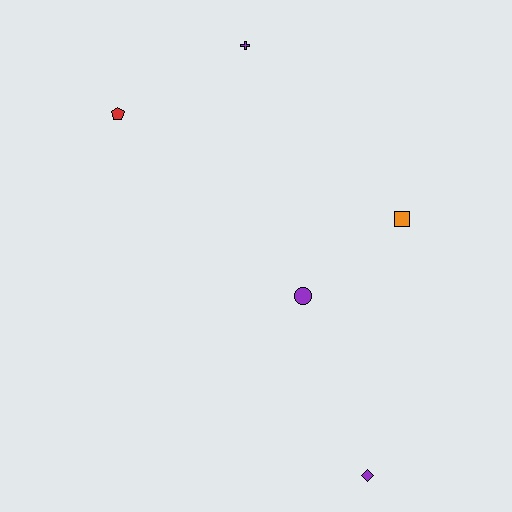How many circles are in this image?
There is 1 circle.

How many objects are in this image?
There are 5 objects.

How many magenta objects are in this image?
There are no magenta objects.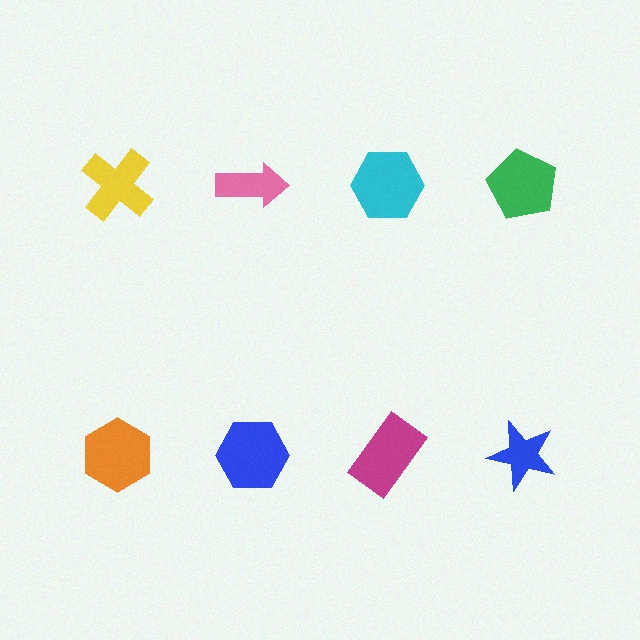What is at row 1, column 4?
A green pentagon.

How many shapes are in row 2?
4 shapes.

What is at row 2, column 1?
An orange hexagon.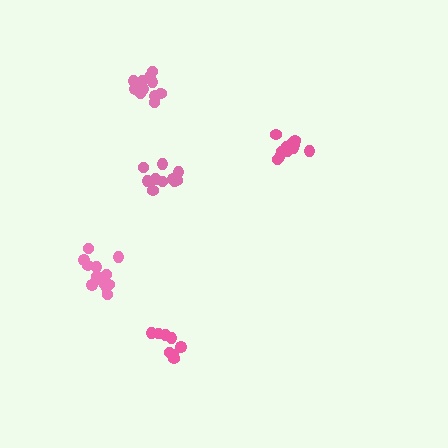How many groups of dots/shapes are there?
There are 5 groups.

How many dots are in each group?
Group 1: 13 dots, Group 2: 8 dots, Group 3: 14 dots, Group 4: 11 dots, Group 5: 14 dots (60 total).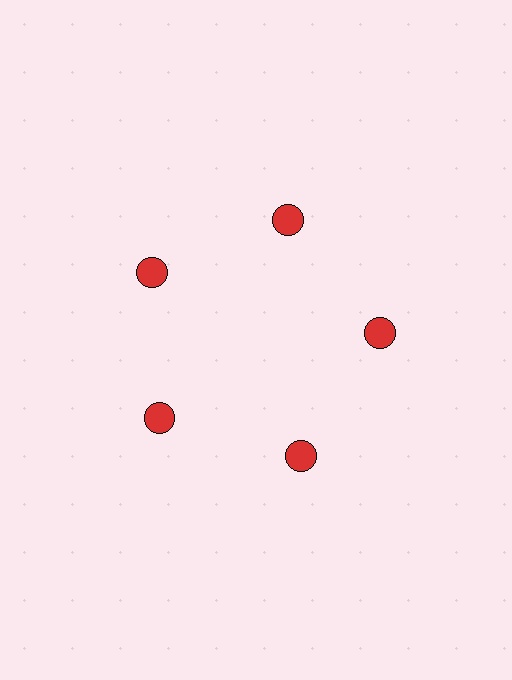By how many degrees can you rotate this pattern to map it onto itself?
The pattern maps onto itself every 72 degrees of rotation.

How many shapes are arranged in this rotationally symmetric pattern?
There are 5 shapes, arranged in 5 groups of 1.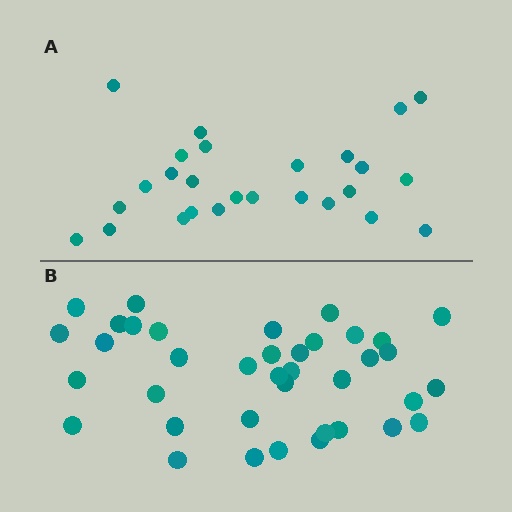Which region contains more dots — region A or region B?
Region B (the bottom region) has more dots.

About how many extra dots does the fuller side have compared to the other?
Region B has roughly 12 or so more dots than region A.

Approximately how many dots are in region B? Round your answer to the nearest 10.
About 40 dots. (The exact count is 38, which rounds to 40.)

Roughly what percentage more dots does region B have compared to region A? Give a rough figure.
About 45% more.